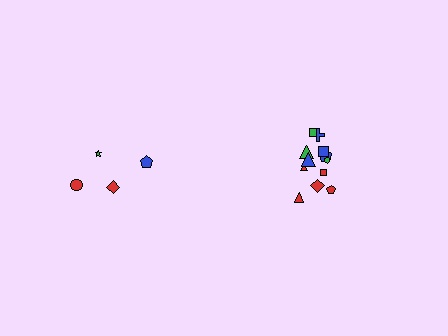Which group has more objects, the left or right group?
The right group.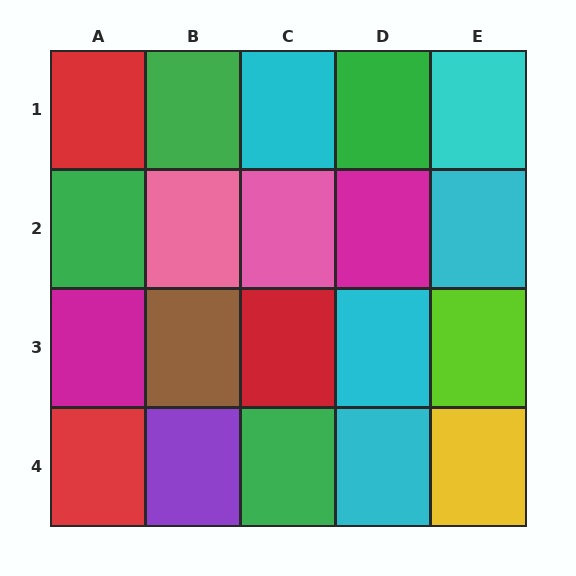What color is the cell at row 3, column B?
Brown.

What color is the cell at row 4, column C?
Green.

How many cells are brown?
1 cell is brown.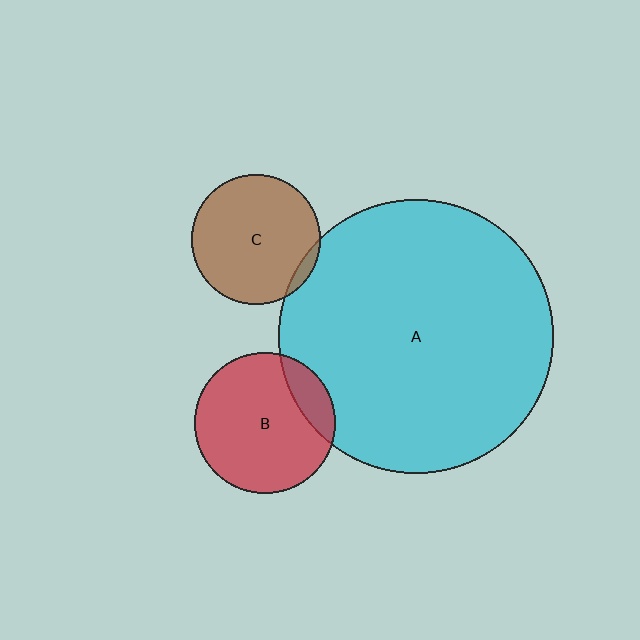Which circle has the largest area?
Circle A (cyan).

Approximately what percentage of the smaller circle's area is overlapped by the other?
Approximately 15%.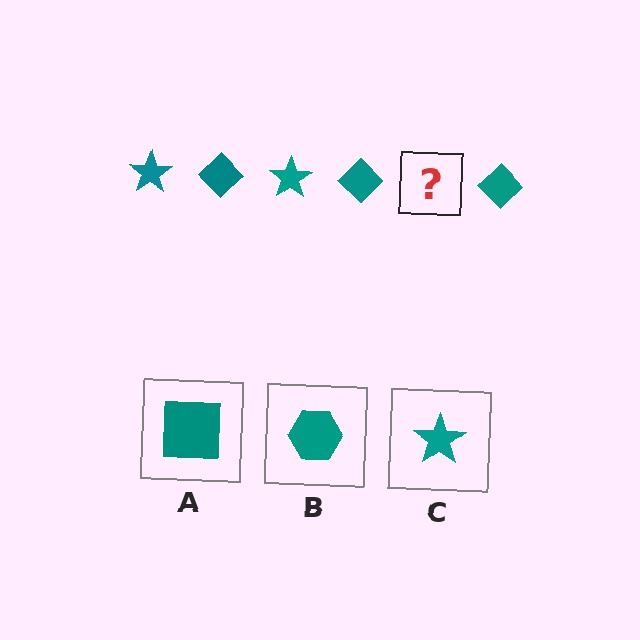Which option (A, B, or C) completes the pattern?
C.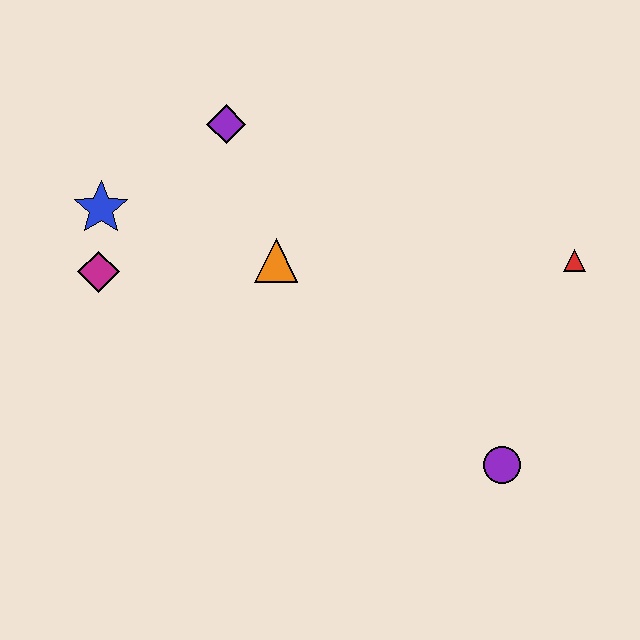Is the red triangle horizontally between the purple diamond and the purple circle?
No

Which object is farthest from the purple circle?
The blue star is farthest from the purple circle.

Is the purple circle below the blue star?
Yes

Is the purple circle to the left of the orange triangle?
No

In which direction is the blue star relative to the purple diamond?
The blue star is to the left of the purple diamond.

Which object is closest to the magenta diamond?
The blue star is closest to the magenta diamond.